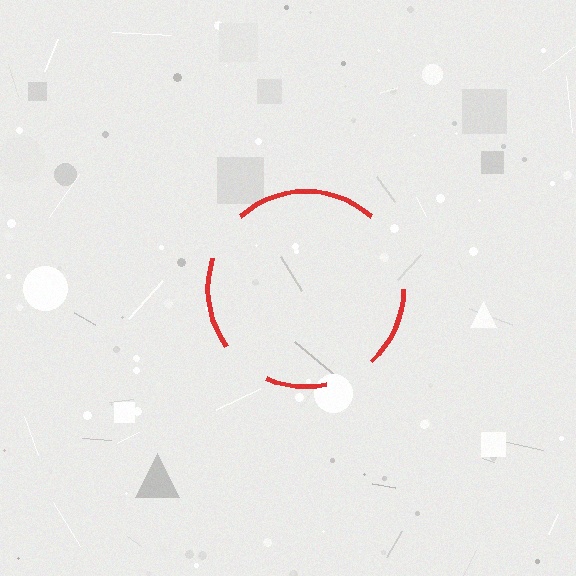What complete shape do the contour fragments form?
The contour fragments form a circle.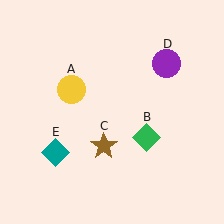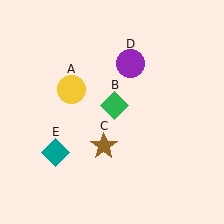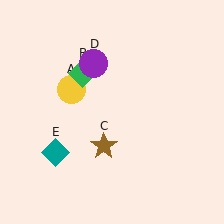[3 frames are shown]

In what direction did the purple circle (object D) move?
The purple circle (object D) moved left.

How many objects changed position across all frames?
2 objects changed position: green diamond (object B), purple circle (object D).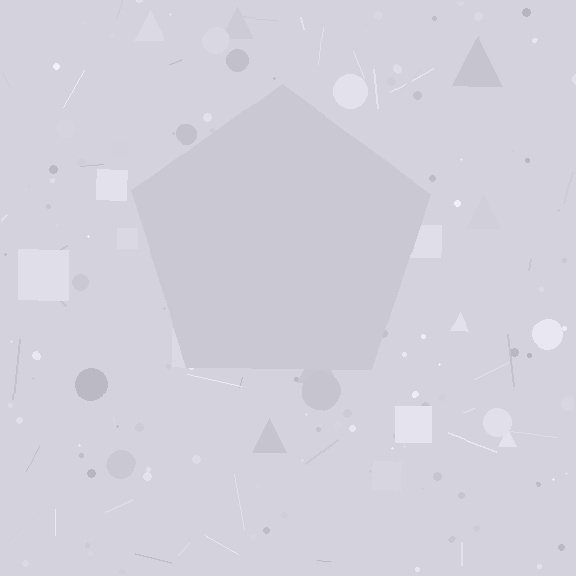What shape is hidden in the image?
A pentagon is hidden in the image.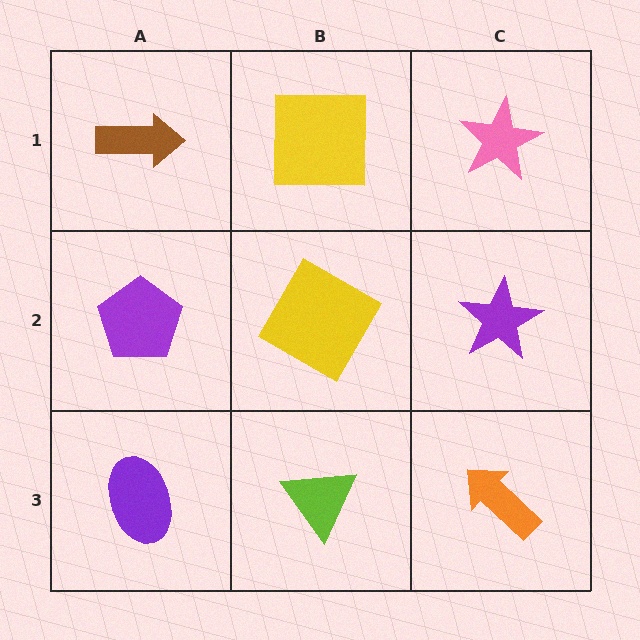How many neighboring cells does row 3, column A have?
2.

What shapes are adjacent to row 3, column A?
A purple pentagon (row 2, column A), a lime triangle (row 3, column B).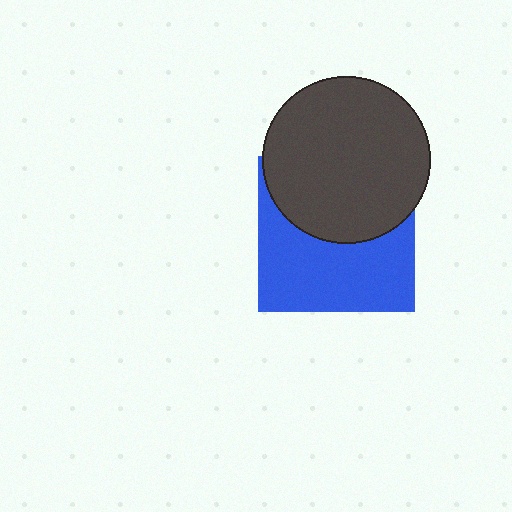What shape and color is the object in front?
The object in front is a dark gray circle.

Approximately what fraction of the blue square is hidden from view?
Roughly 46% of the blue square is hidden behind the dark gray circle.